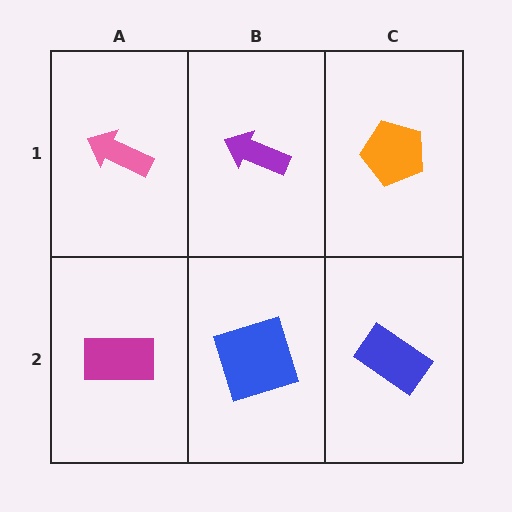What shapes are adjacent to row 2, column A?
A pink arrow (row 1, column A), a blue square (row 2, column B).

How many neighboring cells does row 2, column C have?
2.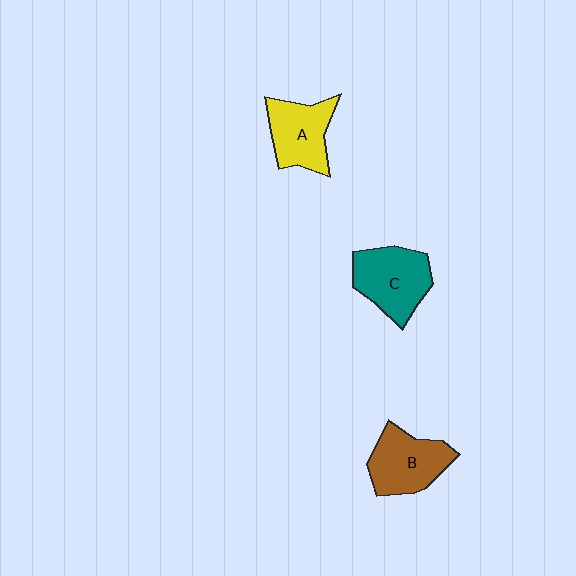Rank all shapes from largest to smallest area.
From largest to smallest: C (teal), B (brown), A (yellow).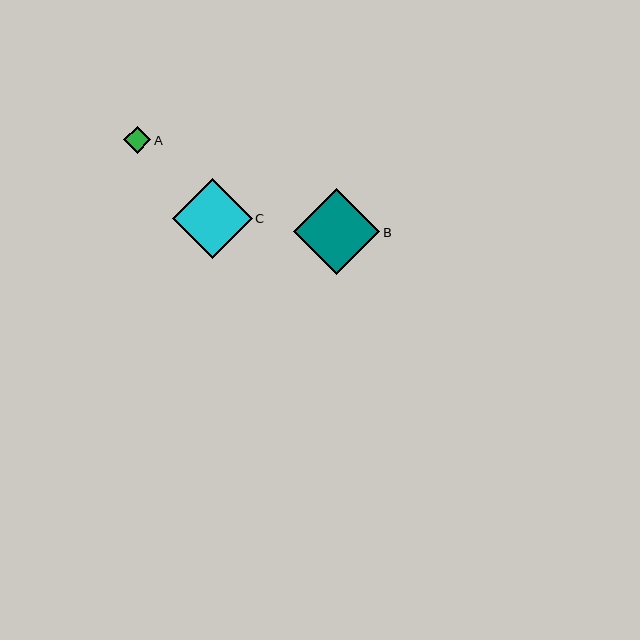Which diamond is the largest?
Diamond B is the largest with a size of approximately 86 pixels.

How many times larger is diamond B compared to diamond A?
Diamond B is approximately 3.2 times the size of diamond A.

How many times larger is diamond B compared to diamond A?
Diamond B is approximately 3.2 times the size of diamond A.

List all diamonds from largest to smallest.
From largest to smallest: B, C, A.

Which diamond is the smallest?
Diamond A is the smallest with a size of approximately 27 pixels.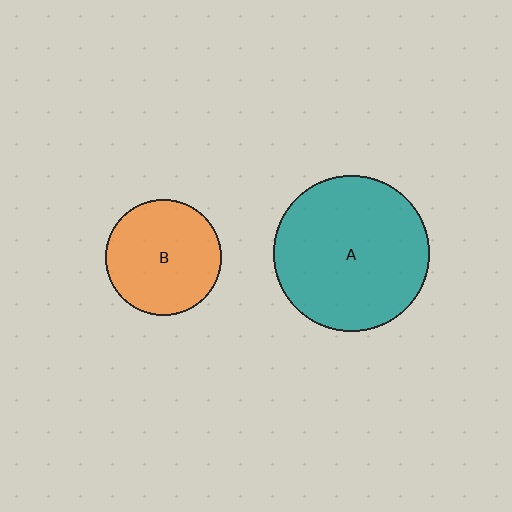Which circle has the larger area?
Circle A (teal).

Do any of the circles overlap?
No, none of the circles overlap.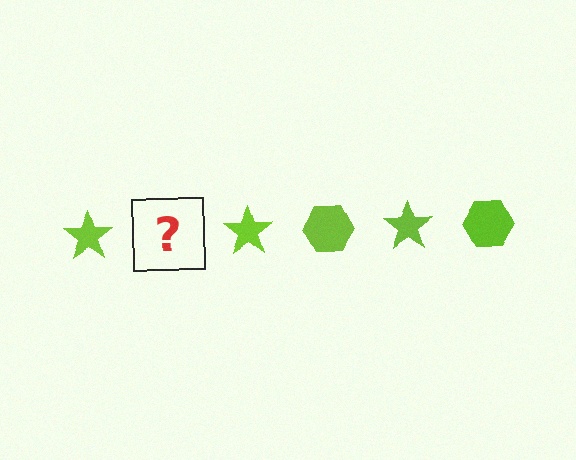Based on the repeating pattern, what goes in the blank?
The blank should be a lime hexagon.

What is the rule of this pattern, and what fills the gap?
The rule is that the pattern cycles through star, hexagon shapes in lime. The gap should be filled with a lime hexagon.